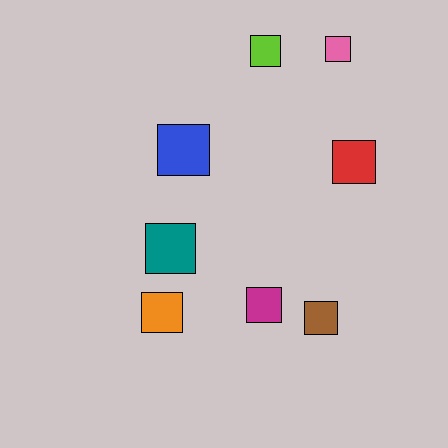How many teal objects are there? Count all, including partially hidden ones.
There is 1 teal object.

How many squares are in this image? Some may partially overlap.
There are 8 squares.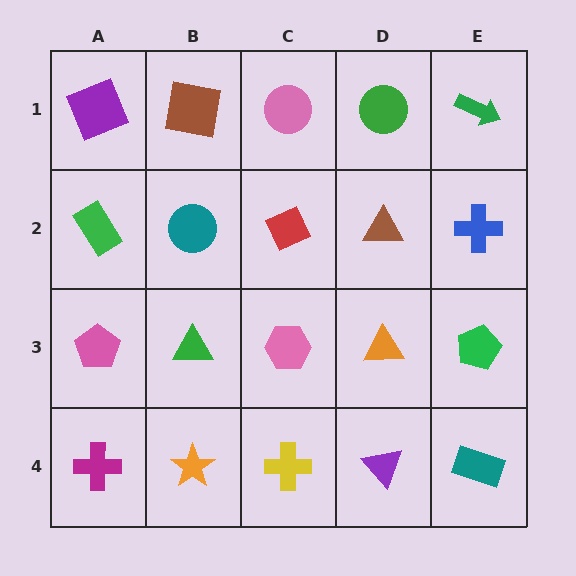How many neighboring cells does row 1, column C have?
3.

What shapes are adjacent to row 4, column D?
An orange triangle (row 3, column D), a yellow cross (row 4, column C), a teal rectangle (row 4, column E).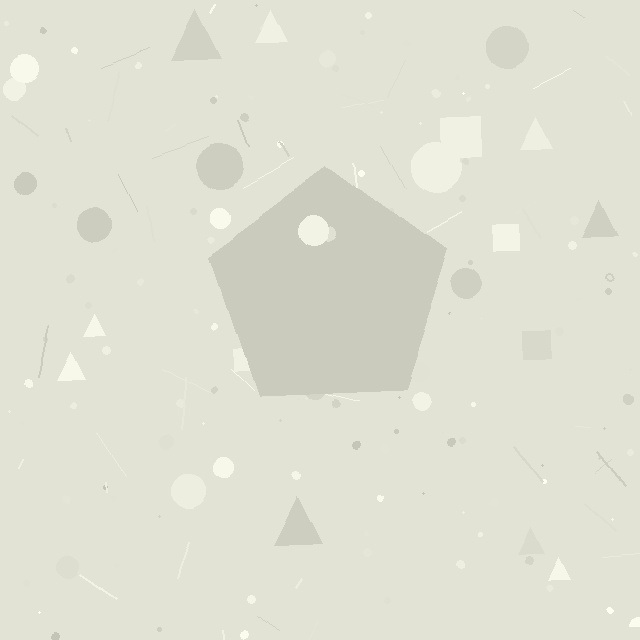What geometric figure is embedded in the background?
A pentagon is embedded in the background.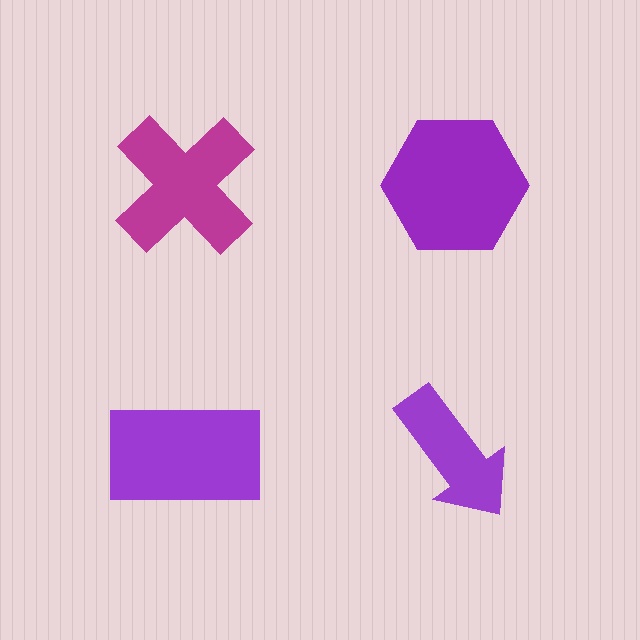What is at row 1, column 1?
A magenta cross.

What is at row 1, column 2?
A purple hexagon.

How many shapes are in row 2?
2 shapes.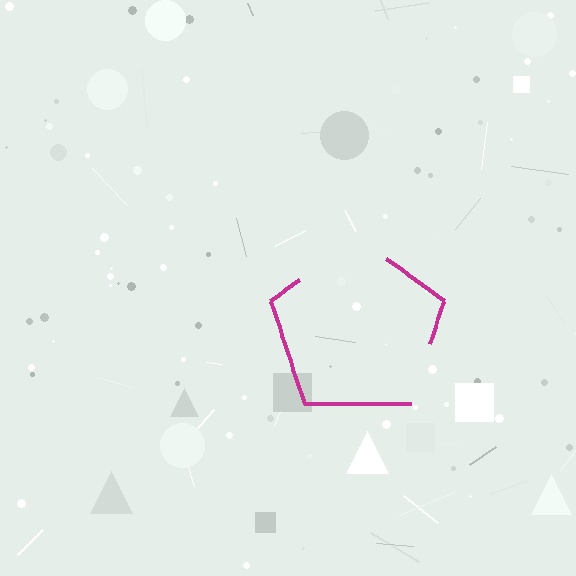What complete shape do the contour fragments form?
The contour fragments form a pentagon.